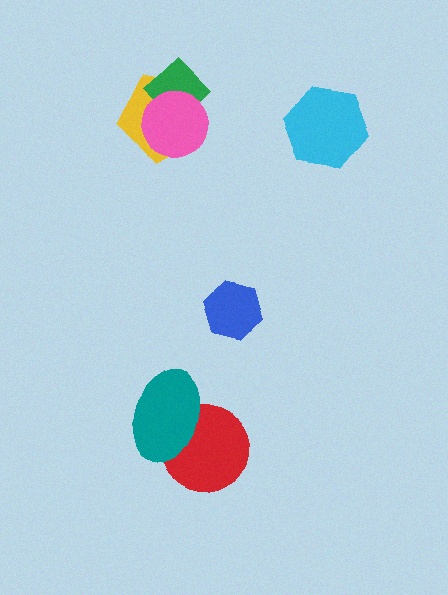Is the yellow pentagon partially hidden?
Yes, it is partially covered by another shape.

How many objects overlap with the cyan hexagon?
0 objects overlap with the cyan hexagon.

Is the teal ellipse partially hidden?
No, no other shape covers it.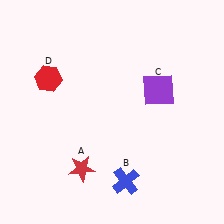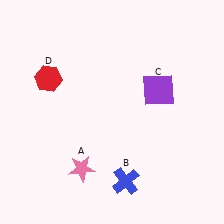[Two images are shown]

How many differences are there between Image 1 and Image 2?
There is 1 difference between the two images.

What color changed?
The star (A) changed from red in Image 1 to pink in Image 2.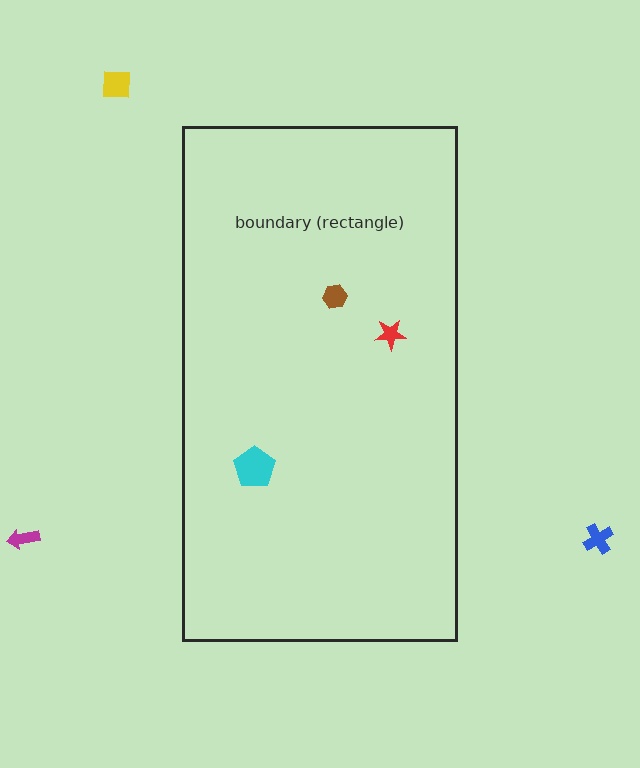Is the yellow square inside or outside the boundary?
Outside.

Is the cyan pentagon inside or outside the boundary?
Inside.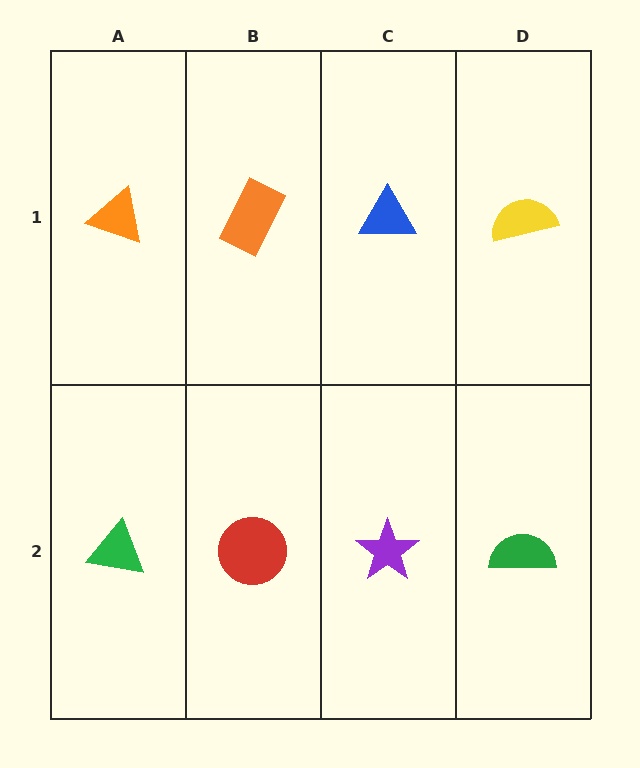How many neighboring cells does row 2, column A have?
2.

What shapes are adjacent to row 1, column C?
A purple star (row 2, column C), an orange rectangle (row 1, column B), a yellow semicircle (row 1, column D).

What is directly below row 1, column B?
A red circle.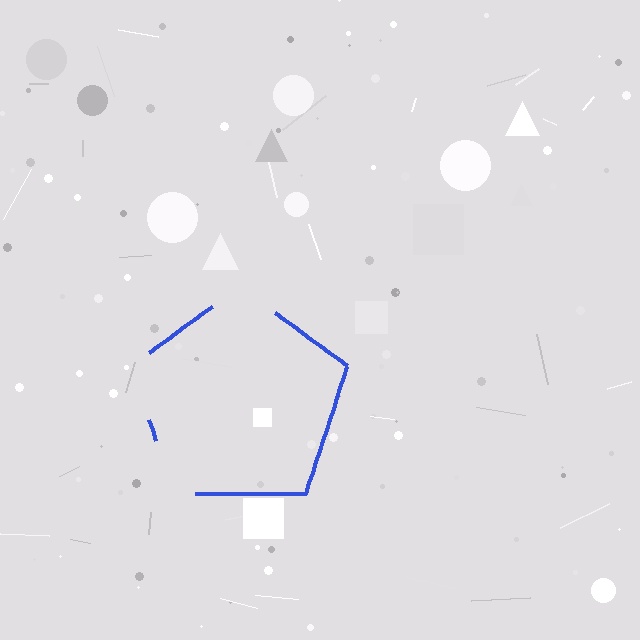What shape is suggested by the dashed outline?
The dashed outline suggests a pentagon.